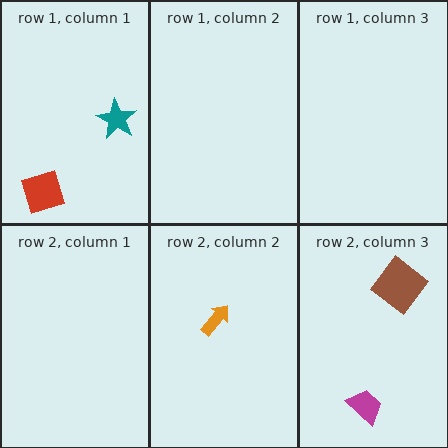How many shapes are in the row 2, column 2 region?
1.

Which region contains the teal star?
The row 1, column 1 region.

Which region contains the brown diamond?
The row 2, column 3 region.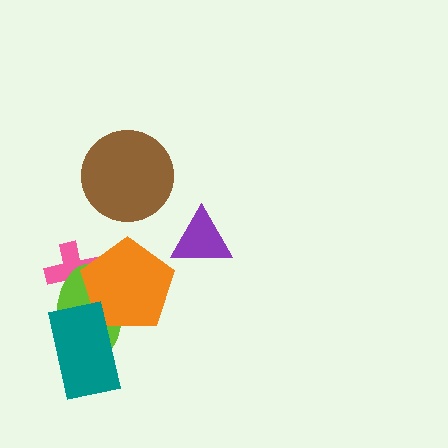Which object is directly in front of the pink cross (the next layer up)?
The lime ellipse is directly in front of the pink cross.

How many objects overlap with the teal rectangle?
2 objects overlap with the teal rectangle.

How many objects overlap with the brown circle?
0 objects overlap with the brown circle.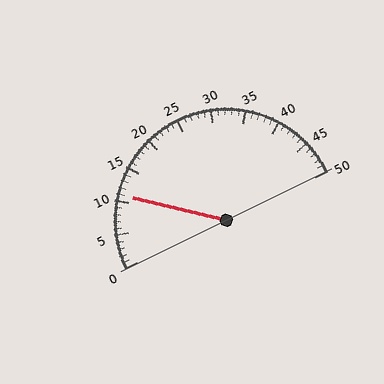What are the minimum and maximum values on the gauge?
The gauge ranges from 0 to 50.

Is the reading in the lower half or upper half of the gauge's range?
The reading is in the lower half of the range (0 to 50).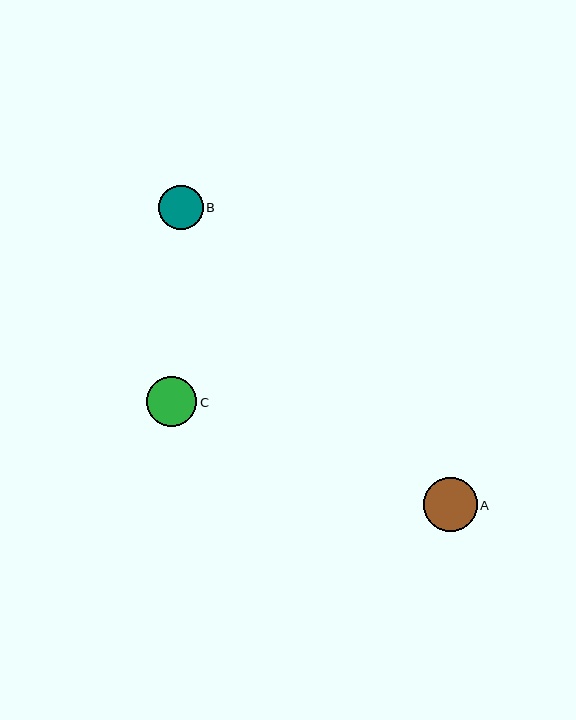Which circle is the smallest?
Circle B is the smallest with a size of approximately 45 pixels.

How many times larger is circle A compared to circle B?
Circle A is approximately 1.2 times the size of circle B.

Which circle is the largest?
Circle A is the largest with a size of approximately 53 pixels.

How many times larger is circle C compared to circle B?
Circle C is approximately 1.1 times the size of circle B.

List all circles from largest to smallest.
From largest to smallest: A, C, B.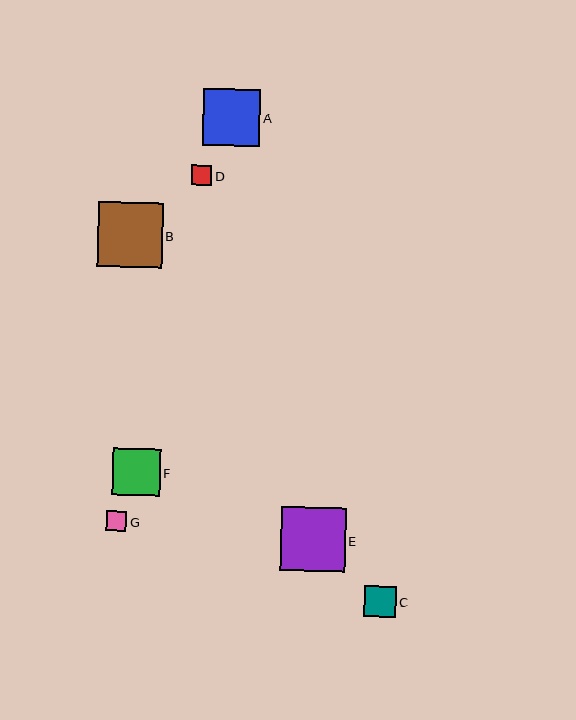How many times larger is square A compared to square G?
Square A is approximately 2.8 times the size of square G.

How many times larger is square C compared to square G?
Square C is approximately 1.6 times the size of square G.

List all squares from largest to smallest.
From largest to smallest: B, E, A, F, C, D, G.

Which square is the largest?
Square B is the largest with a size of approximately 65 pixels.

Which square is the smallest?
Square G is the smallest with a size of approximately 20 pixels.